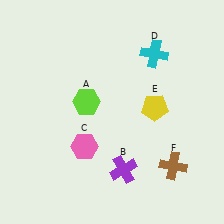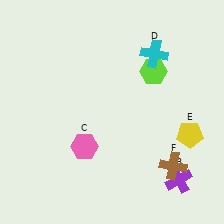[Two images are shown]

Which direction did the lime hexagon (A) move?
The lime hexagon (A) moved right.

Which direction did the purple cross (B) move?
The purple cross (B) moved right.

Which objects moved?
The objects that moved are: the lime hexagon (A), the purple cross (B), the yellow pentagon (E).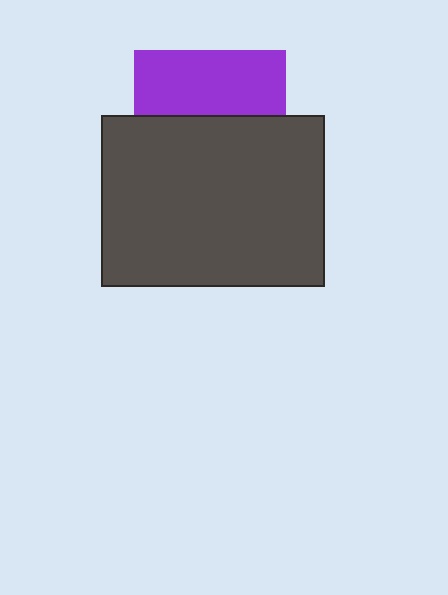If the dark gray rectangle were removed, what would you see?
You would see the complete purple square.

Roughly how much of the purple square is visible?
A small part of it is visible (roughly 43%).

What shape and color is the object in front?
The object in front is a dark gray rectangle.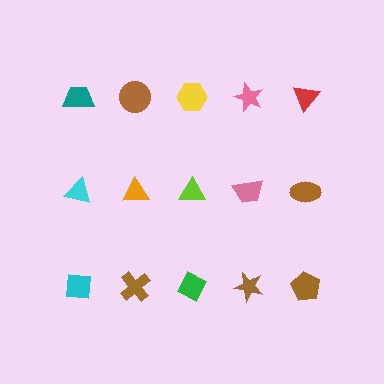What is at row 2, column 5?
A brown ellipse.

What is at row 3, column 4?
A brown star.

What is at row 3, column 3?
A green diamond.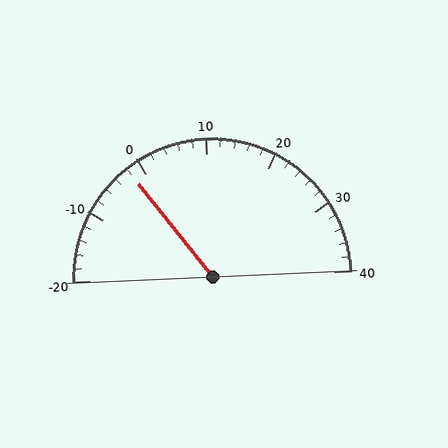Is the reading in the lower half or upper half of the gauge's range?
The reading is in the lower half of the range (-20 to 40).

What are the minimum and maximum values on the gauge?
The gauge ranges from -20 to 40.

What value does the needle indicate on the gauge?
The needle indicates approximately -2.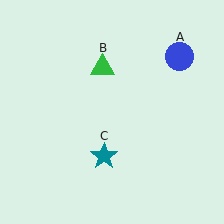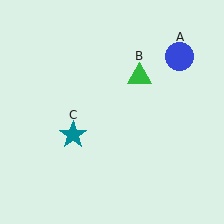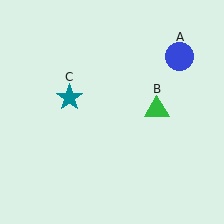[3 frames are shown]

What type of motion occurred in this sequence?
The green triangle (object B), teal star (object C) rotated clockwise around the center of the scene.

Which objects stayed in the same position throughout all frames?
Blue circle (object A) remained stationary.